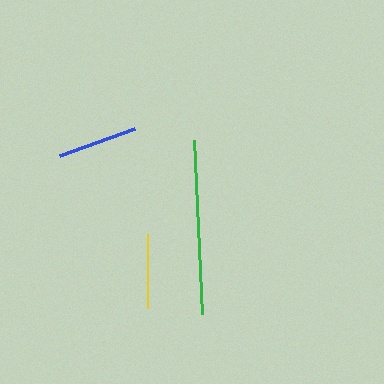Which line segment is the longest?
The green line is the longest at approximately 174 pixels.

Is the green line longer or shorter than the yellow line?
The green line is longer than the yellow line.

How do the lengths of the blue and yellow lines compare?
The blue and yellow lines are approximately the same length.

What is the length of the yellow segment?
The yellow segment is approximately 74 pixels long.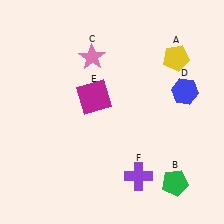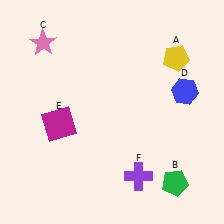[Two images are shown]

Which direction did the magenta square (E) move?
The magenta square (E) moved left.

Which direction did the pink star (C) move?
The pink star (C) moved left.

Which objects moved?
The objects that moved are: the pink star (C), the magenta square (E).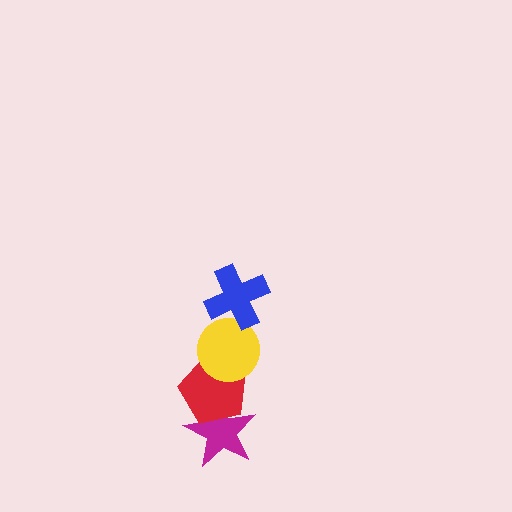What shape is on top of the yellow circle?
The blue cross is on top of the yellow circle.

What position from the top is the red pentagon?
The red pentagon is 3rd from the top.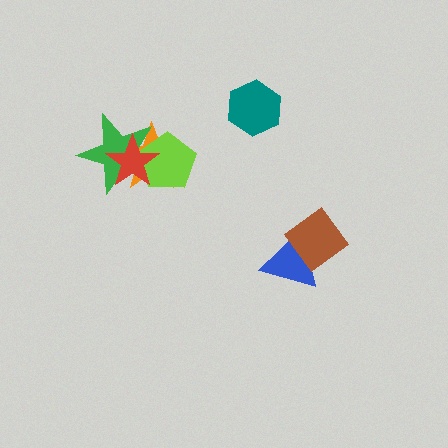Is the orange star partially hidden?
Yes, it is partially covered by another shape.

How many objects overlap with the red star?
3 objects overlap with the red star.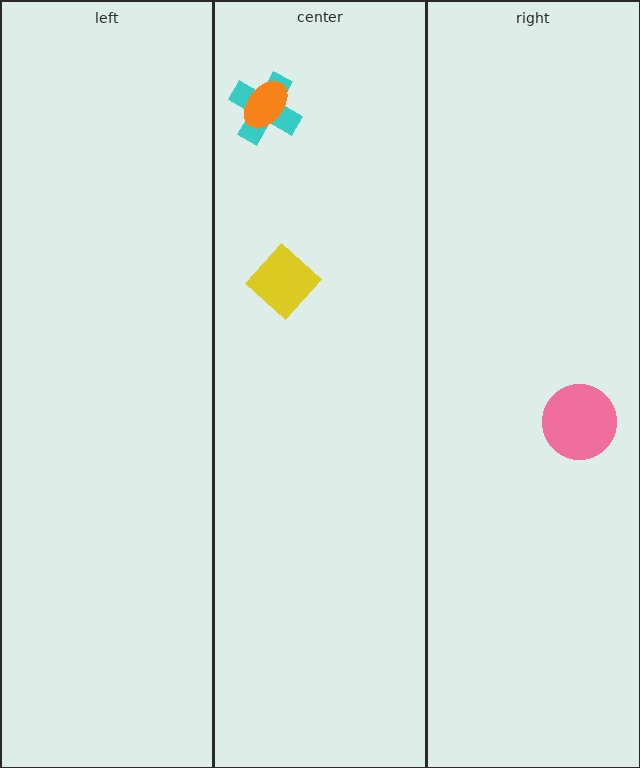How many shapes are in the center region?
3.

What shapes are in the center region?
The cyan cross, the orange ellipse, the yellow diamond.